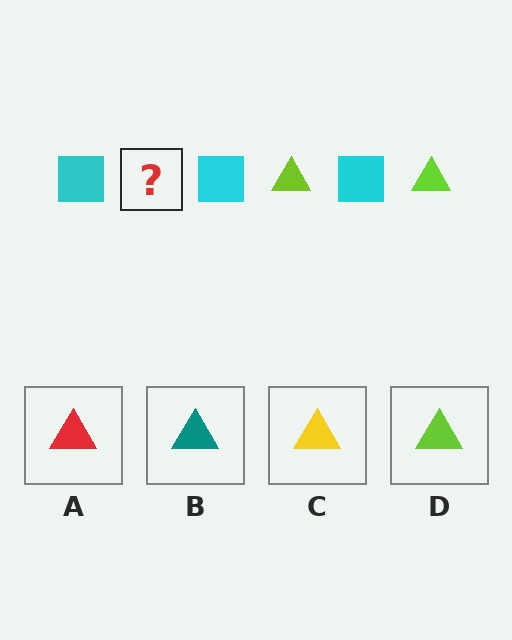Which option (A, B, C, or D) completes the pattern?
D.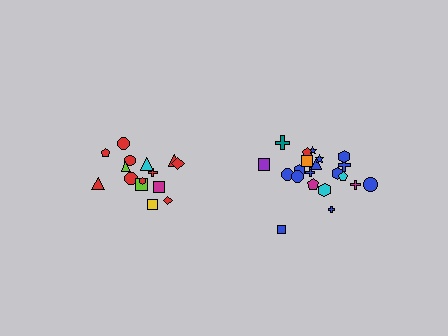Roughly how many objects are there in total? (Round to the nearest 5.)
Roughly 35 objects in total.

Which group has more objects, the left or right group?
The right group.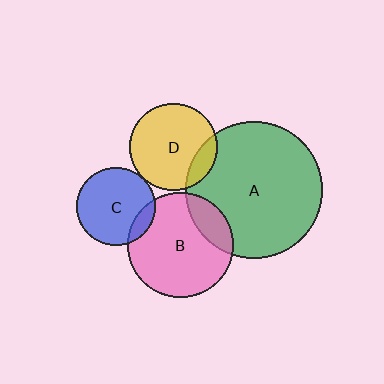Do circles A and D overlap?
Yes.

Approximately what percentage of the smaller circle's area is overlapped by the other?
Approximately 15%.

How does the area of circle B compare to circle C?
Approximately 1.8 times.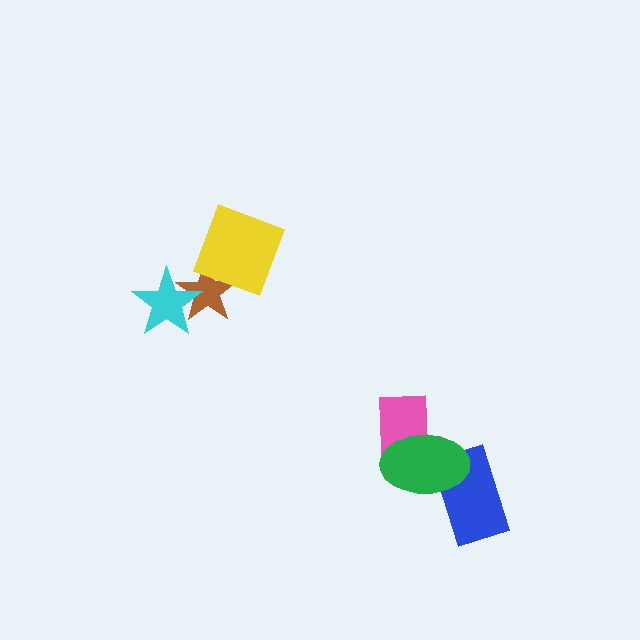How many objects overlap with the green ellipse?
2 objects overlap with the green ellipse.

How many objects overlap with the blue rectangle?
1 object overlaps with the blue rectangle.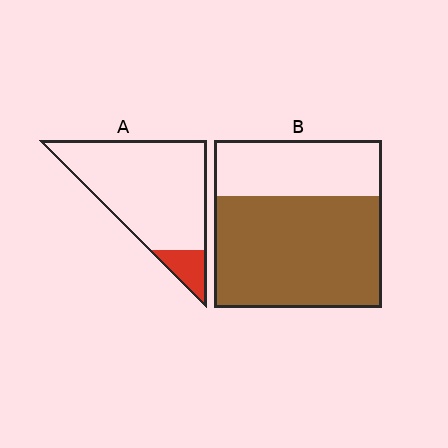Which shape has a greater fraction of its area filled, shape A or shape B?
Shape B.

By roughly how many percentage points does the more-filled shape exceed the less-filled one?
By roughly 55 percentage points (B over A).